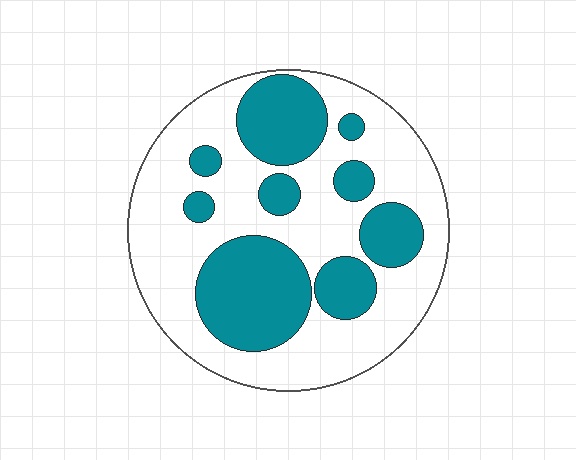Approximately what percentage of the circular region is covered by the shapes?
Approximately 35%.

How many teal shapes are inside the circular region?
9.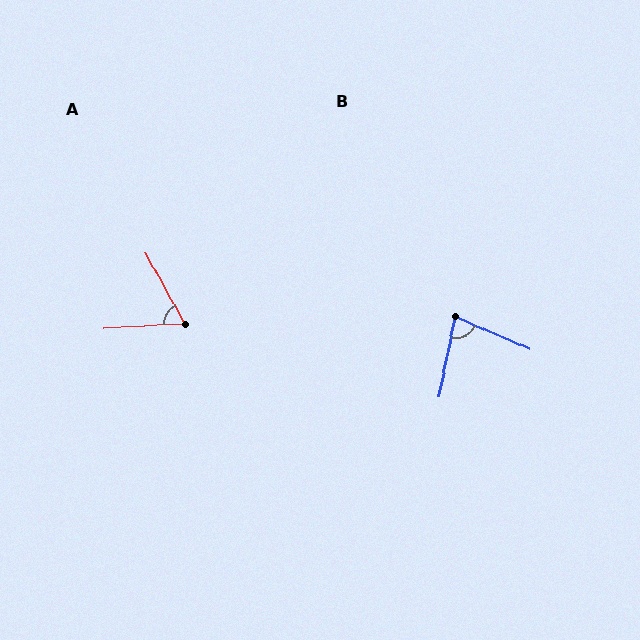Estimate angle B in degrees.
Approximately 78 degrees.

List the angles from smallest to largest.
A (64°), B (78°).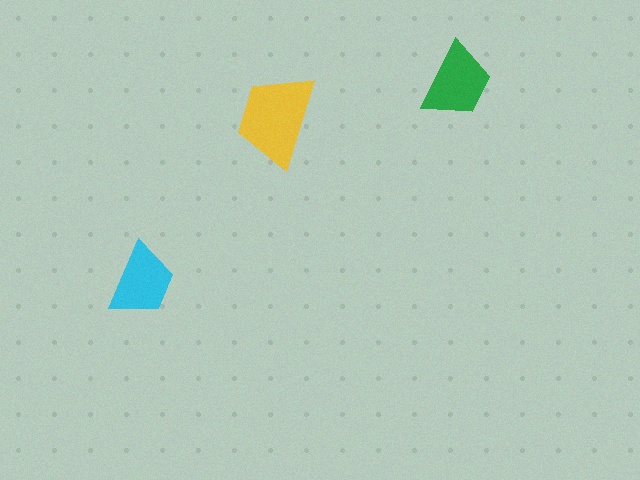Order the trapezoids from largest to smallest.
the yellow one, the green one, the cyan one.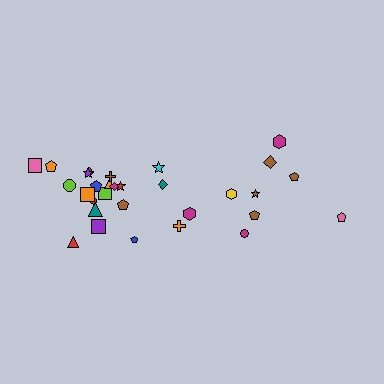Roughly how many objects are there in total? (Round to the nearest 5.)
Roughly 30 objects in total.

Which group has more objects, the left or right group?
The left group.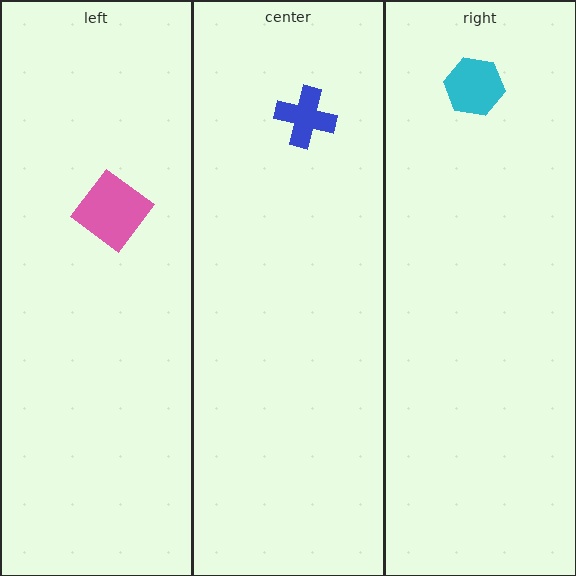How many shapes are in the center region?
1.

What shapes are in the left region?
The pink diamond.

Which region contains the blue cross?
The center region.